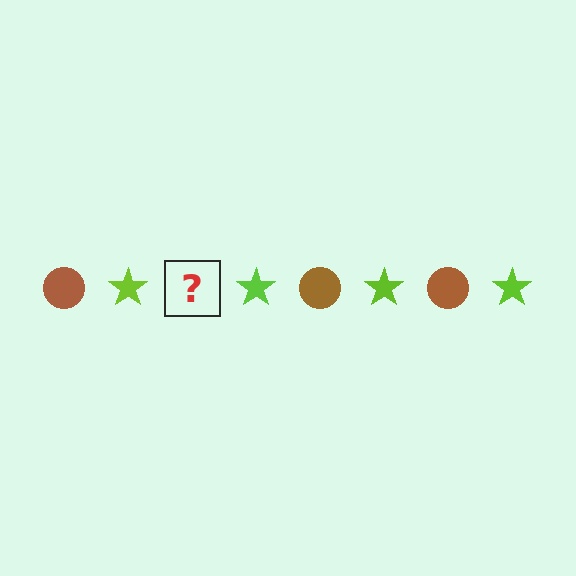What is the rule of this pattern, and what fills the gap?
The rule is that the pattern alternates between brown circle and lime star. The gap should be filled with a brown circle.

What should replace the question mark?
The question mark should be replaced with a brown circle.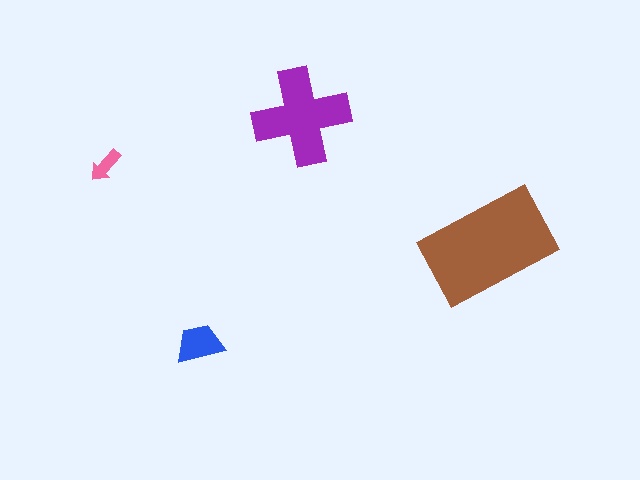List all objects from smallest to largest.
The pink arrow, the blue trapezoid, the purple cross, the brown rectangle.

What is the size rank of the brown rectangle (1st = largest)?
1st.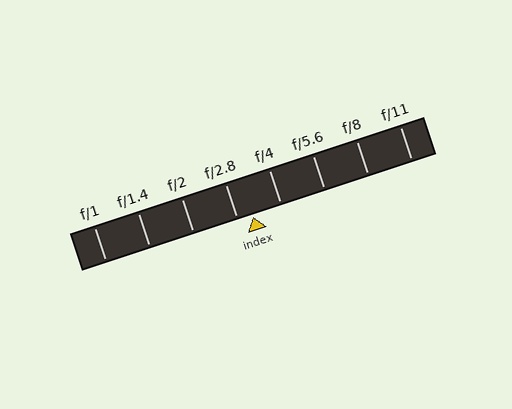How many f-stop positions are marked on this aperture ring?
There are 8 f-stop positions marked.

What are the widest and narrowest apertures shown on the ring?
The widest aperture shown is f/1 and the narrowest is f/11.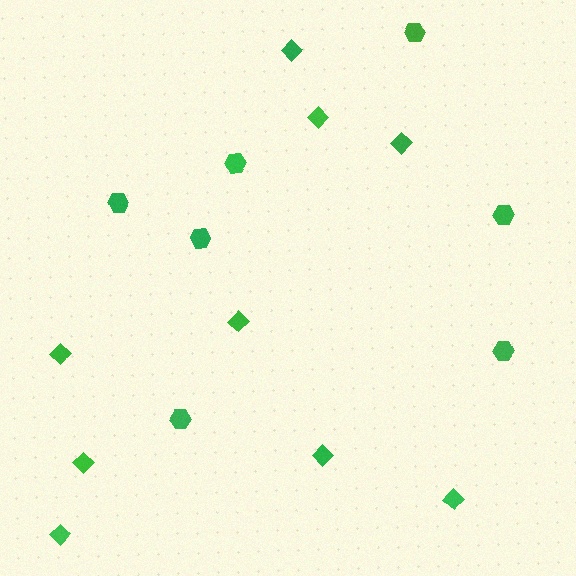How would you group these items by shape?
There are 2 groups: one group of diamonds (9) and one group of hexagons (7).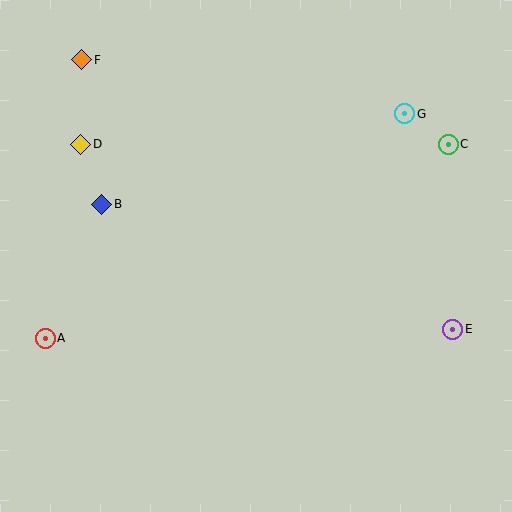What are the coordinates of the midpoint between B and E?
The midpoint between B and E is at (277, 267).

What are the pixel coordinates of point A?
Point A is at (45, 338).